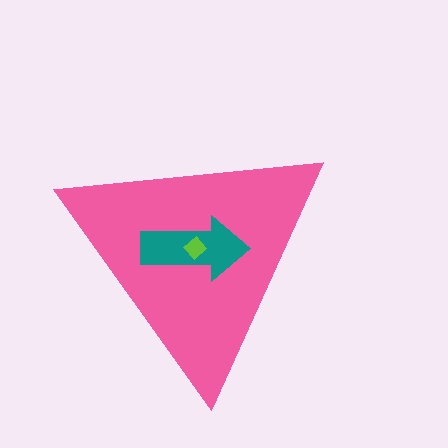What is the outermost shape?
The pink triangle.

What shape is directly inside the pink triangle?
The teal arrow.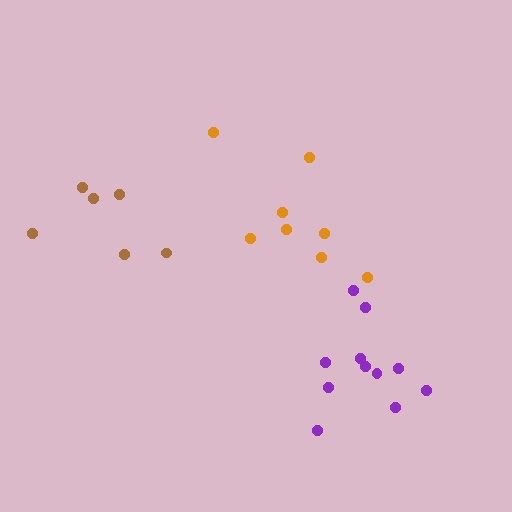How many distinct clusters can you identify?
There are 3 distinct clusters.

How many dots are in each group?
Group 1: 11 dots, Group 2: 6 dots, Group 3: 8 dots (25 total).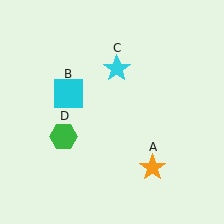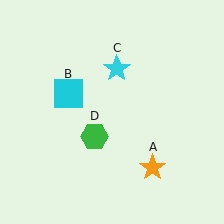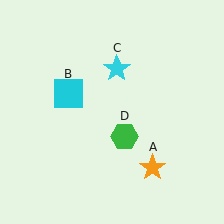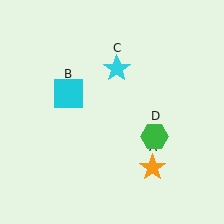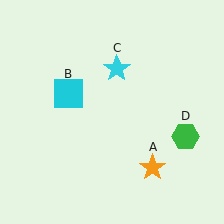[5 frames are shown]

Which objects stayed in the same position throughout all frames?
Orange star (object A) and cyan square (object B) and cyan star (object C) remained stationary.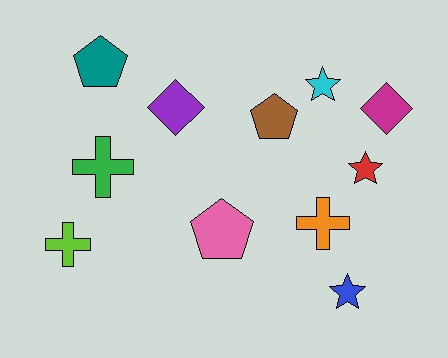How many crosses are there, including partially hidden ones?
There are 3 crosses.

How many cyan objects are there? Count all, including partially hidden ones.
There is 1 cyan object.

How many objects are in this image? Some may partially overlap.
There are 11 objects.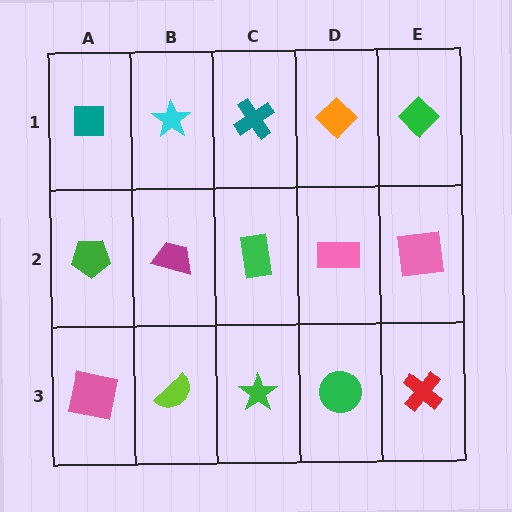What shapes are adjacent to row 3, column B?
A magenta trapezoid (row 2, column B), a pink square (row 3, column A), a green star (row 3, column C).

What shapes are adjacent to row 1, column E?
A pink square (row 2, column E), an orange diamond (row 1, column D).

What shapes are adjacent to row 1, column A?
A green pentagon (row 2, column A), a cyan star (row 1, column B).